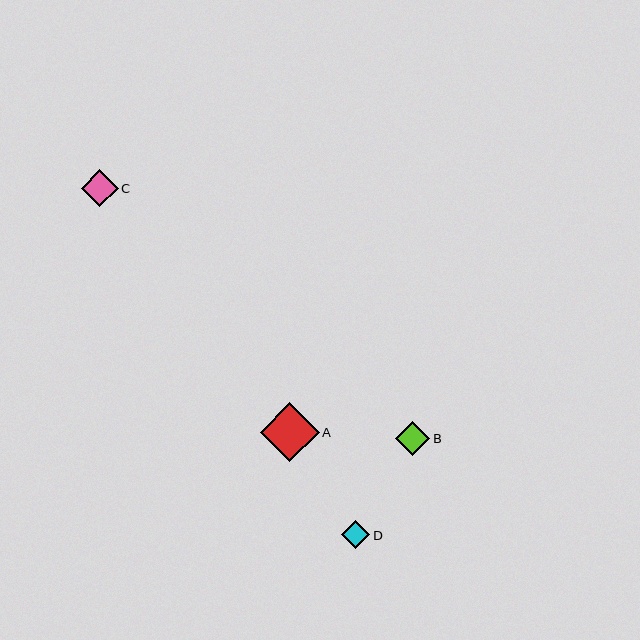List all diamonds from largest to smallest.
From largest to smallest: A, C, B, D.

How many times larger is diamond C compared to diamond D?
Diamond C is approximately 1.3 times the size of diamond D.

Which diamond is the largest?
Diamond A is the largest with a size of approximately 59 pixels.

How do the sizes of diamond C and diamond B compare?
Diamond C and diamond B are approximately the same size.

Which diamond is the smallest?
Diamond D is the smallest with a size of approximately 28 pixels.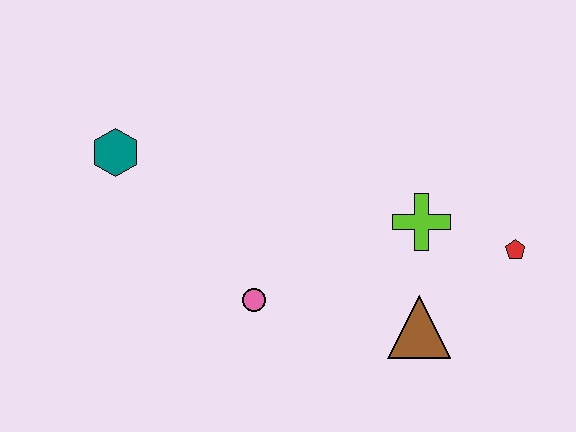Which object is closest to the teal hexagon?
The pink circle is closest to the teal hexagon.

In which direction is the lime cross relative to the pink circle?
The lime cross is to the right of the pink circle.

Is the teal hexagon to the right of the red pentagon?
No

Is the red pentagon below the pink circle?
No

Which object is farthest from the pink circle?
The red pentagon is farthest from the pink circle.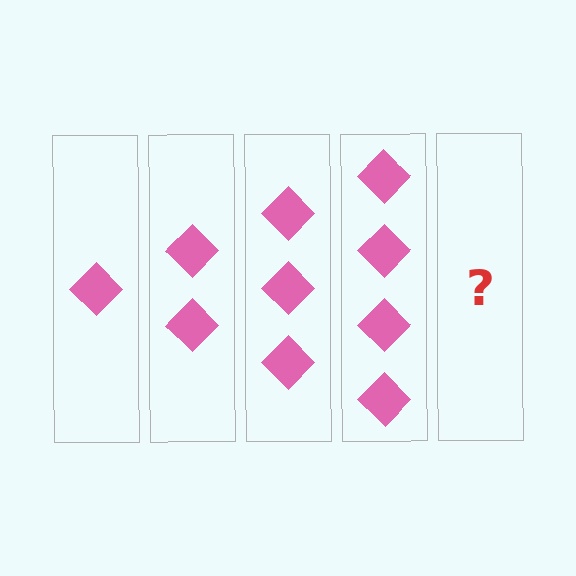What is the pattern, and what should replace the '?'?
The pattern is that each step adds one more diamond. The '?' should be 5 diamonds.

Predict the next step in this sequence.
The next step is 5 diamonds.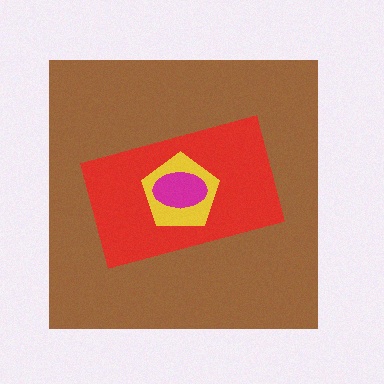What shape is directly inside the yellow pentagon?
The magenta ellipse.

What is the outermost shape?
The brown square.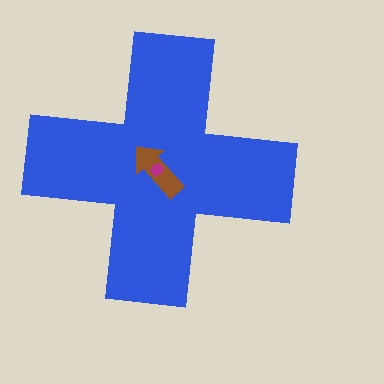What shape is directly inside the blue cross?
The brown arrow.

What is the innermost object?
The magenta hexagon.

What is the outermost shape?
The blue cross.